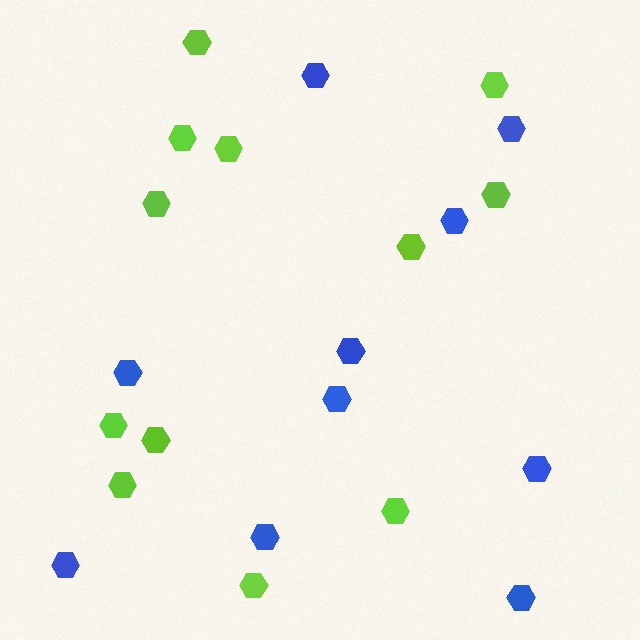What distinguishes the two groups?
There are 2 groups: one group of blue hexagons (10) and one group of lime hexagons (12).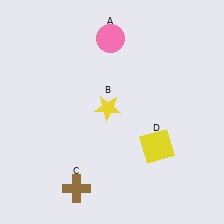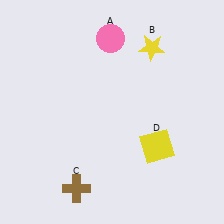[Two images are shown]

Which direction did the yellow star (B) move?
The yellow star (B) moved up.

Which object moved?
The yellow star (B) moved up.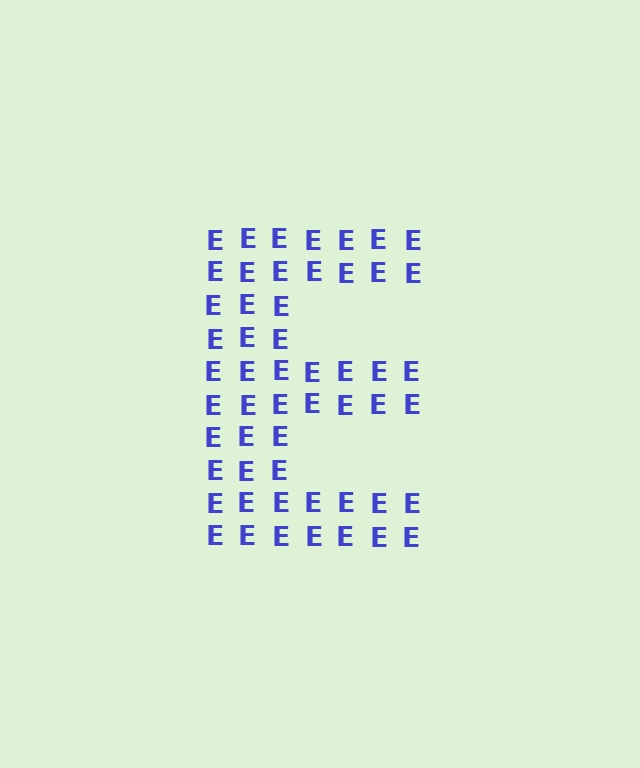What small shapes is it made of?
It is made of small letter E's.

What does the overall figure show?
The overall figure shows the letter E.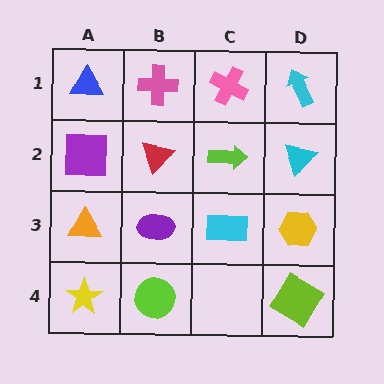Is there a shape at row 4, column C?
No, that cell is empty.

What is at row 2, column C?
A lime arrow.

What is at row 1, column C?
A pink cross.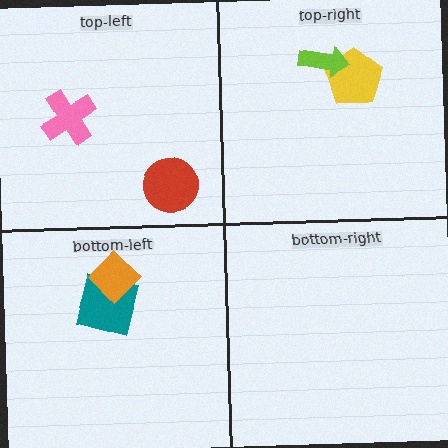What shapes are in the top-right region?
The yellow pentagon, the lime arrow.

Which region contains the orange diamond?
The bottom-left region.